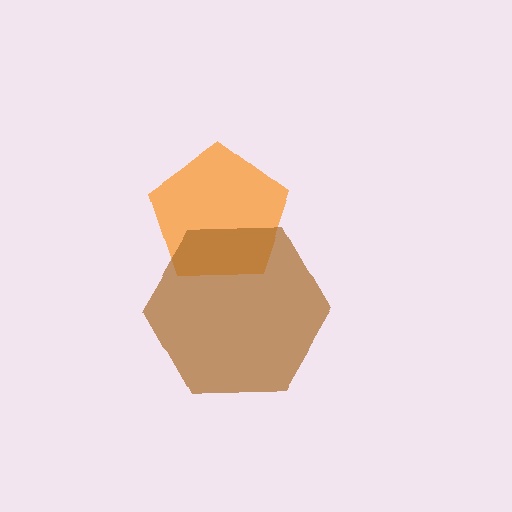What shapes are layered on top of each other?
The layered shapes are: an orange pentagon, a brown hexagon.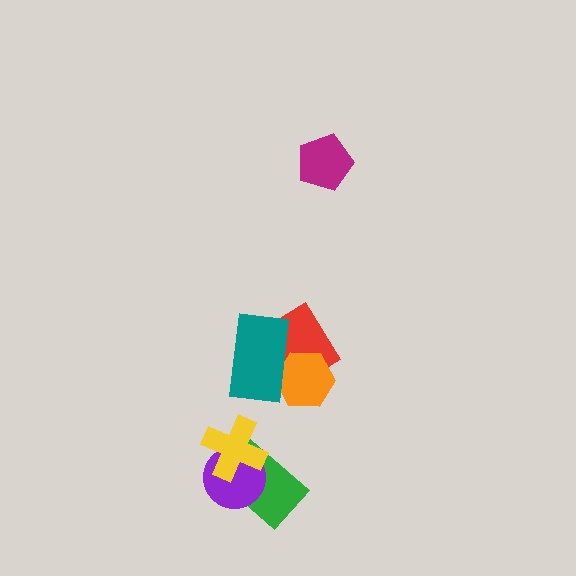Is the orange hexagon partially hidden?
Yes, it is partially covered by another shape.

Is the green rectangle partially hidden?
Yes, it is partially covered by another shape.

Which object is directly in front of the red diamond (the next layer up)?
The orange hexagon is directly in front of the red diamond.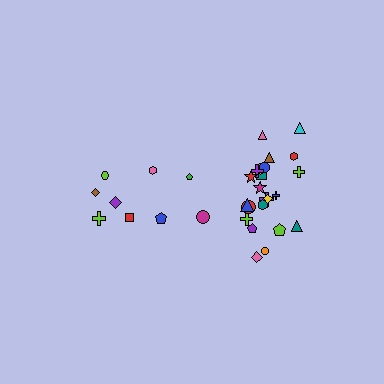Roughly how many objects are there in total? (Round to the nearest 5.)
Roughly 30 objects in total.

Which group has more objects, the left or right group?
The right group.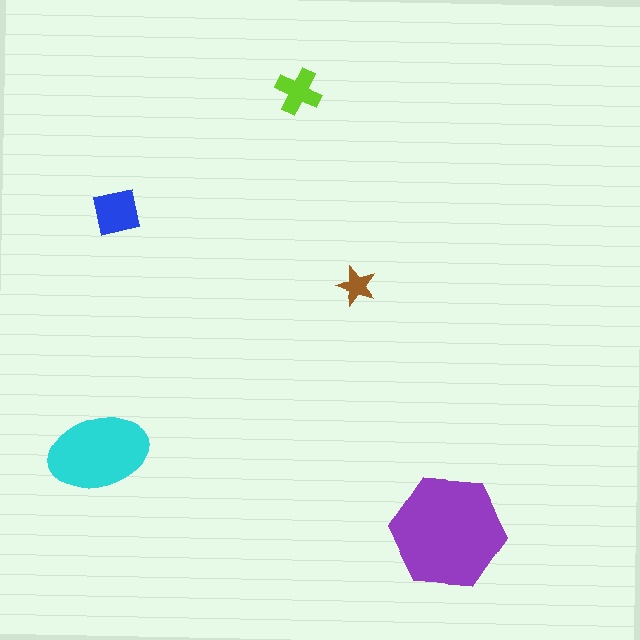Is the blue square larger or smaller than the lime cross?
Larger.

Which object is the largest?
The purple hexagon.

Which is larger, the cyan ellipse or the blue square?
The cyan ellipse.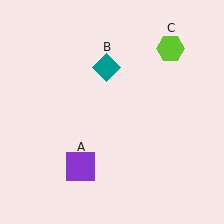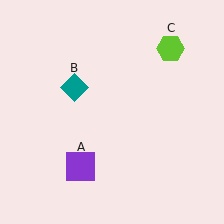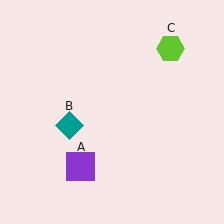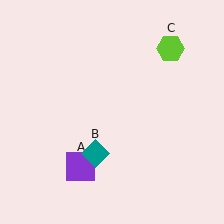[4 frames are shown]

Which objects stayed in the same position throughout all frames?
Purple square (object A) and lime hexagon (object C) remained stationary.